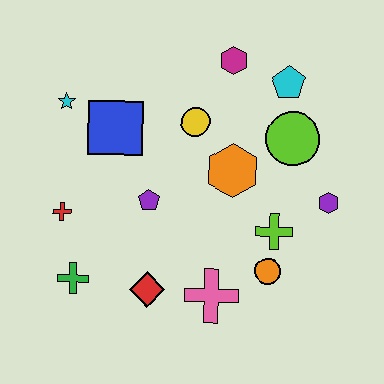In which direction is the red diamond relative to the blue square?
The red diamond is below the blue square.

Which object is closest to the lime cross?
The orange circle is closest to the lime cross.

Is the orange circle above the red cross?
No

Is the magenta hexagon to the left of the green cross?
No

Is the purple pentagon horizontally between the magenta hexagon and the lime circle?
No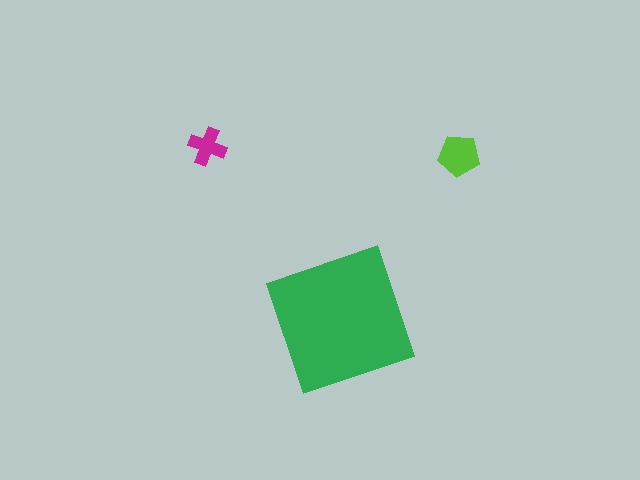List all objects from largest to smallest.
The green square, the lime pentagon, the magenta cross.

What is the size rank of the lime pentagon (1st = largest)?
2nd.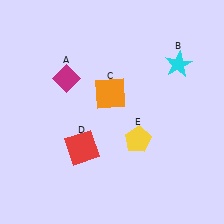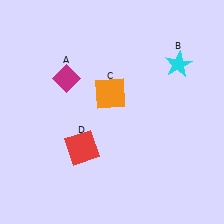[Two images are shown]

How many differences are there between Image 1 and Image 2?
There is 1 difference between the two images.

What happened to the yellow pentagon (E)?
The yellow pentagon (E) was removed in Image 2. It was in the bottom-right area of Image 1.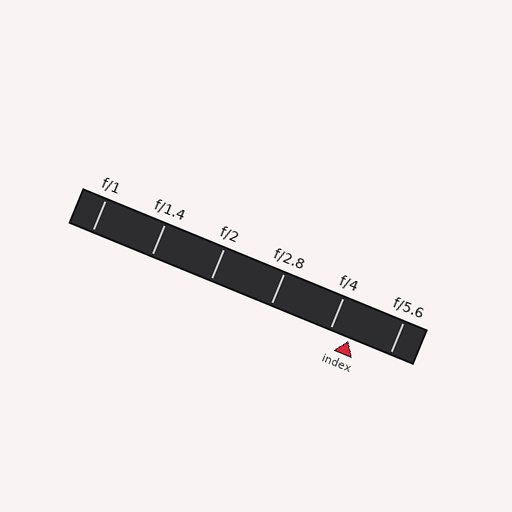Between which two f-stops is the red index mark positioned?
The index mark is between f/4 and f/5.6.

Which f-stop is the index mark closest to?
The index mark is closest to f/4.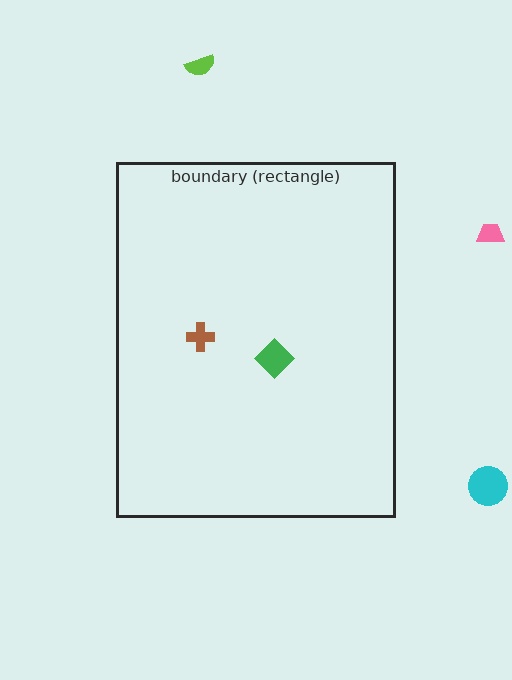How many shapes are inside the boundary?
2 inside, 3 outside.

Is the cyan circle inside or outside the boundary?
Outside.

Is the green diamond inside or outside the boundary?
Inside.